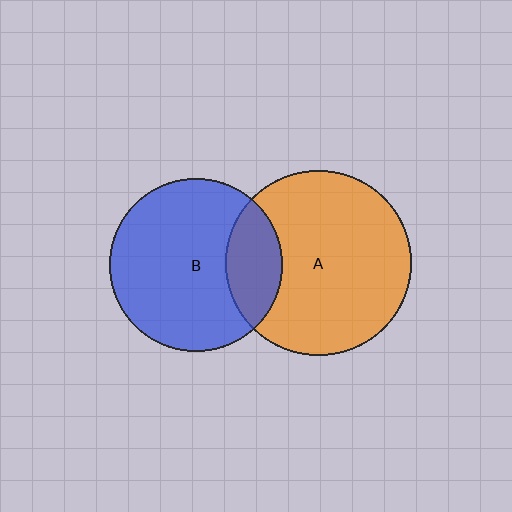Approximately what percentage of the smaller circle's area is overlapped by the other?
Approximately 20%.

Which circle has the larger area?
Circle A (orange).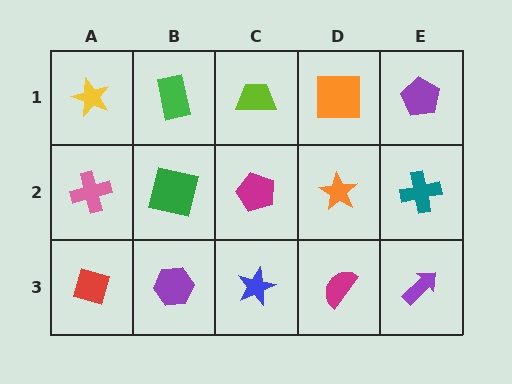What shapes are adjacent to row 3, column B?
A green square (row 2, column B), a red diamond (row 3, column A), a blue star (row 3, column C).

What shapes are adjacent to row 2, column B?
A green rectangle (row 1, column B), a purple hexagon (row 3, column B), a pink cross (row 2, column A), a magenta pentagon (row 2, column C).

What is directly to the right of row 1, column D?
A purple pentagon.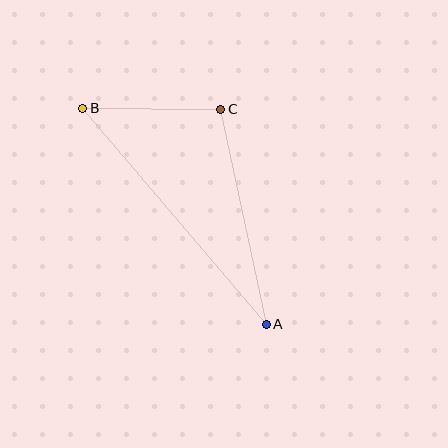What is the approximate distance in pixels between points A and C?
The distance between A and C is approximately 220 pixels.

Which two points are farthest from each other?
Points A and B are farthest from each other.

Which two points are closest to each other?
Points B and C are closest to each other.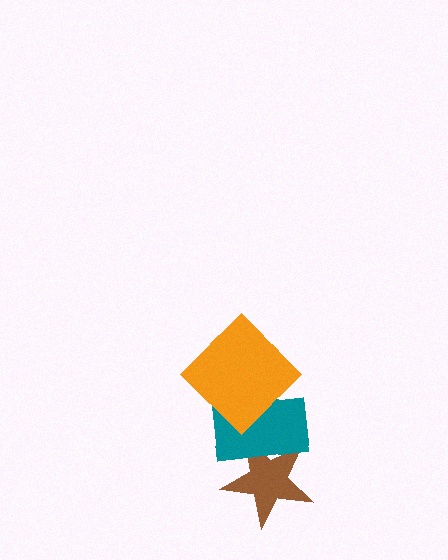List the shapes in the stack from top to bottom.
From top to bottom: the orange diamond, the teal rectangle, the brown star.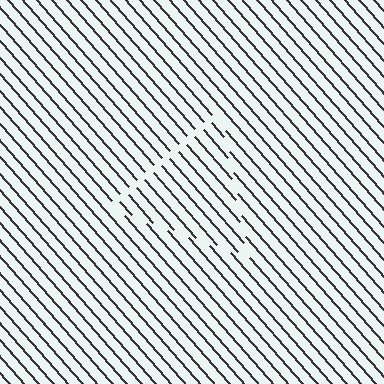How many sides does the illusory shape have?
3 sides — the line-ends trace a triangle.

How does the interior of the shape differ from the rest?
The interior of the shape contains the same grating, shifted by half a period — the contour is defined by the phase discontinuity where line-ends from the inner and outer gratings abut.